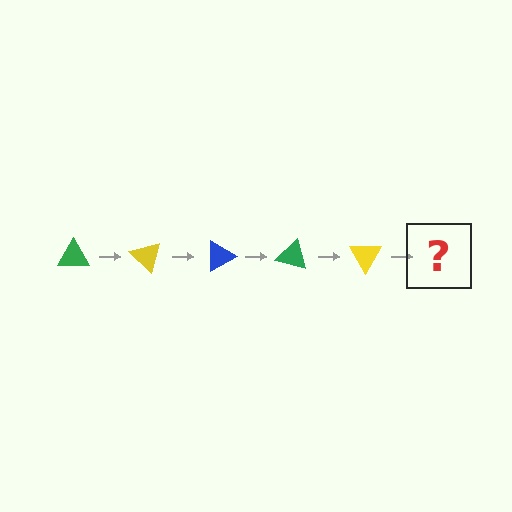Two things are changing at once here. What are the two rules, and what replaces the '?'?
The two rules are that it rotates 45 degrees each step and the color cycles through green, yellow, and blue. The '?' should be a blue triangle, rotated 225 degrees from the start.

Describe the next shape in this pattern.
It should be a blue triangle, rotated 225 degrees from the start.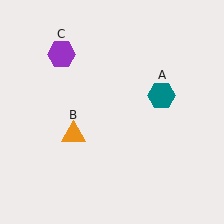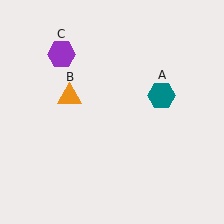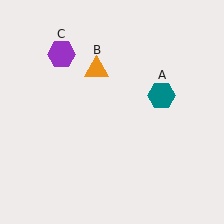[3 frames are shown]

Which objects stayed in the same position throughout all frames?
Teal hexagon (object A) and purple hexagon (object C) remained stationary.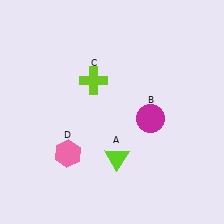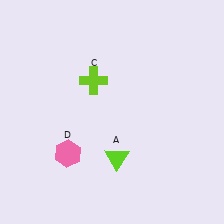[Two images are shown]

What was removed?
The magenta circle (B) was removed in Image 2.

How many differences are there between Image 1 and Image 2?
There is 1 difference between the two images.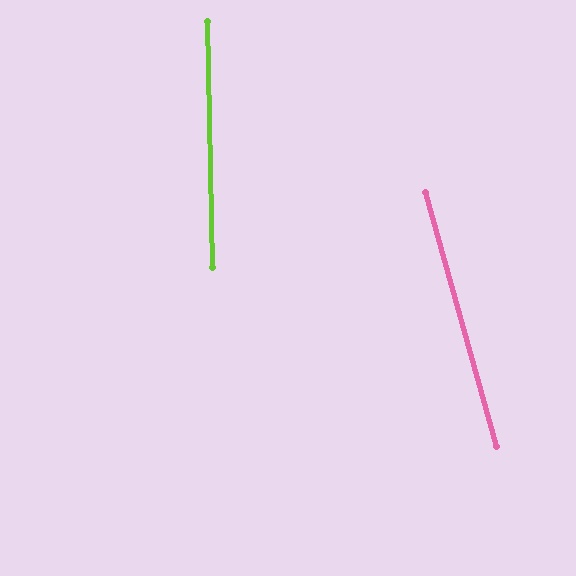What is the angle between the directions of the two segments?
Approximately 14 degrees.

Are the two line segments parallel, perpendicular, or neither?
Neither parallel nor perpendicular — they differ by about 14°.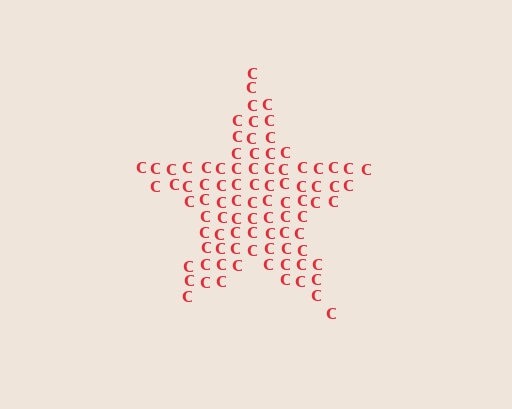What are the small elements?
The small elements are letter C's.